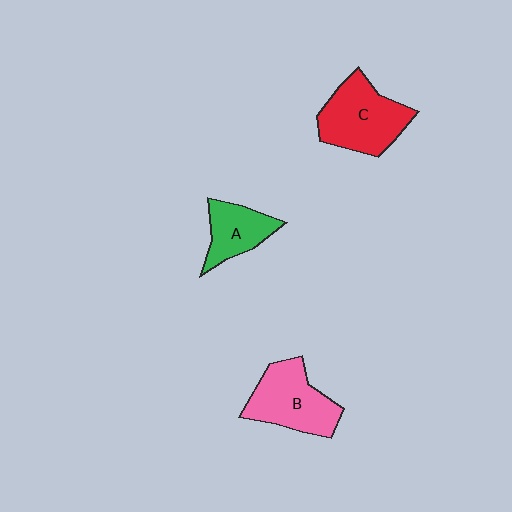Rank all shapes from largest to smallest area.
From largest to smallest: C (red), B (pink), A (green).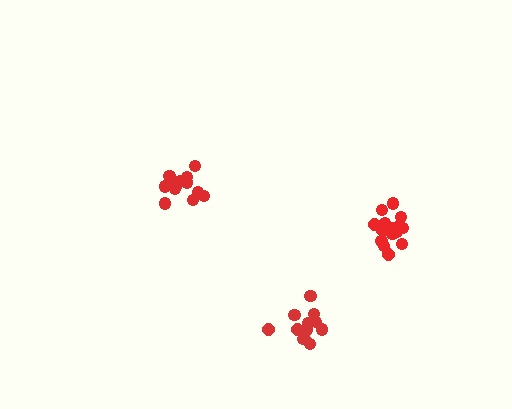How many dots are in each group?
Group 1: 13 dots, Group 2: 16 dots, Group 3: 12 dots (41 total).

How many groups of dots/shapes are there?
There are 3 groups.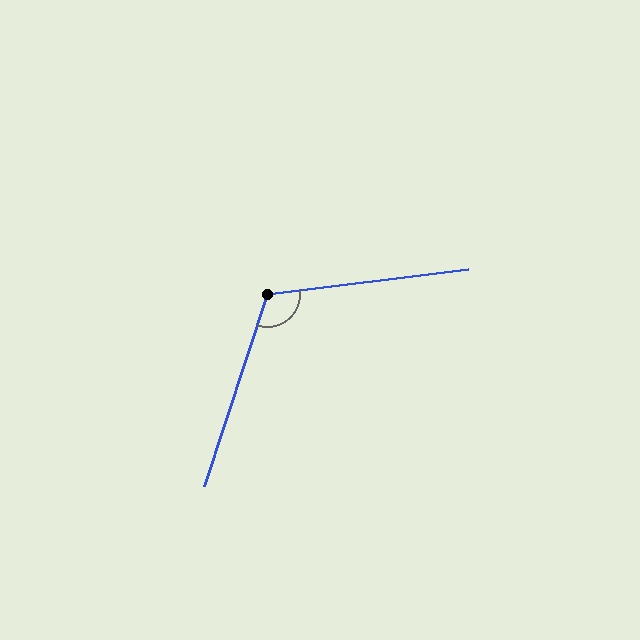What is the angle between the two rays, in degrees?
Approximately 115 degrees.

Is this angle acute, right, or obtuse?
It is obtuse.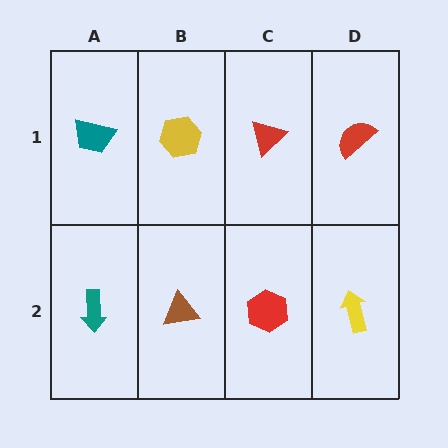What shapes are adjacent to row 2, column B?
A yellow hexagon (row 1, column B), a teal arrow (row 2, column A), a red hexagon (row 2, column C).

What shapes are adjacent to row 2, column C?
A red triangle (row 1, column C), a brown triangle (row 2, column B), a yellow arrow (row 2, column D).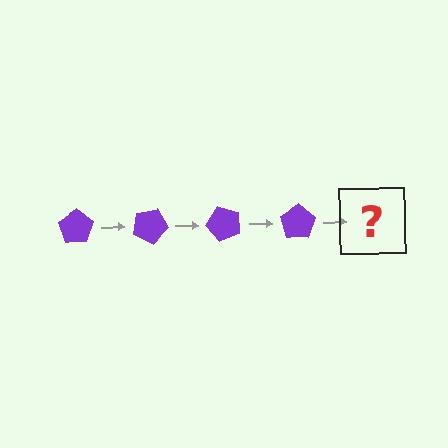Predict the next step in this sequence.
The next step is a purple pentagon rotated 100 degrees.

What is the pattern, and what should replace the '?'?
The pattern is that the pentagon rotates 25 degrees each step. The '?' should be a purple pentagon rotated 100 degrees.